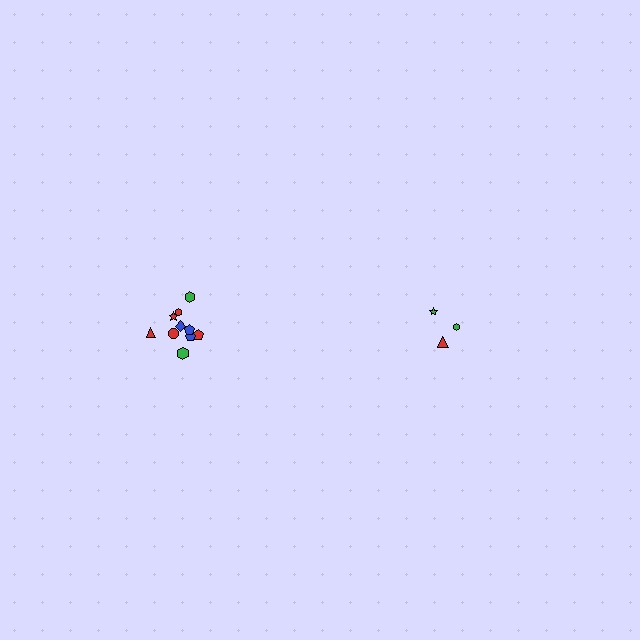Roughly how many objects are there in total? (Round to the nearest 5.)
Roughly 15 objects in total.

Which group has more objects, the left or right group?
The left group.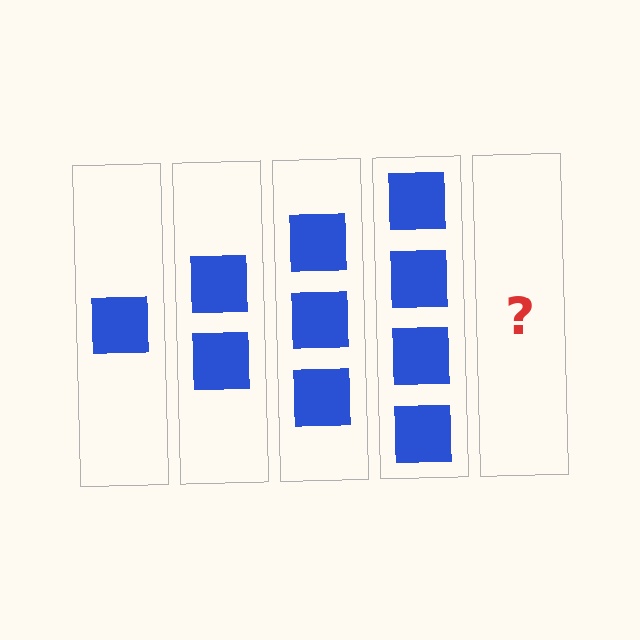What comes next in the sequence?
The next element should be 5 squares.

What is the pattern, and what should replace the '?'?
The pattern is that each step adds one more square. The '?' should be 5 squares.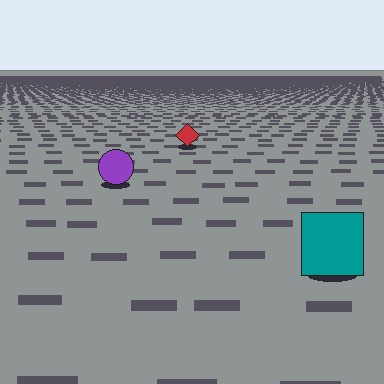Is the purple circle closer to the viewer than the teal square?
No. The teal square is closer — you can tell from the texture gradient: the ground texture is coarser near it.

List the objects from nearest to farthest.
From nearest to farthest: the teal square, the purple circle, the red diamond.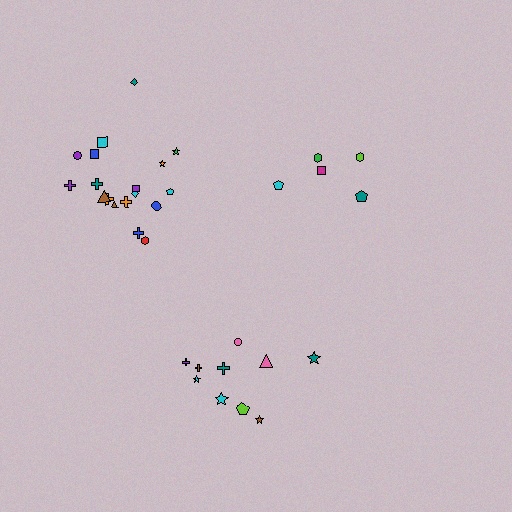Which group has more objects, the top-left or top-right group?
The top-left group.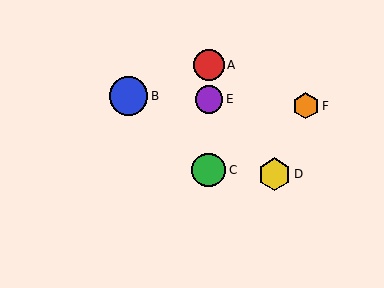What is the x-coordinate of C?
Object C is at x≈209.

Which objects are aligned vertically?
Objects A, C, E are aligned vertically.